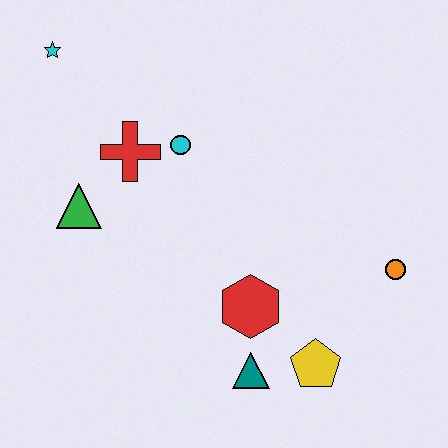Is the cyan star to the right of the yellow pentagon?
No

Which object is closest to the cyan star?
The red cross is closest to the cyan star.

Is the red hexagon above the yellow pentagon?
Yes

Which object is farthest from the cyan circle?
The yellow pentagon is farthest from the cyan circle.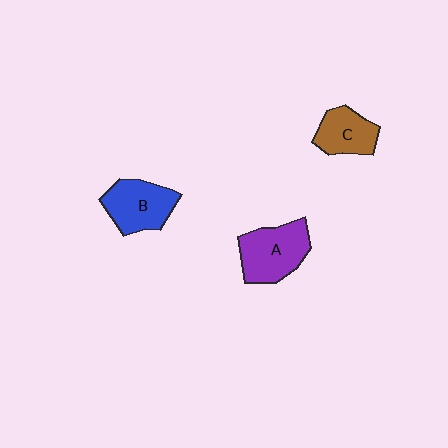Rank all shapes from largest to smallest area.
From largest to smallest: A (purple), B (blue), C (brown).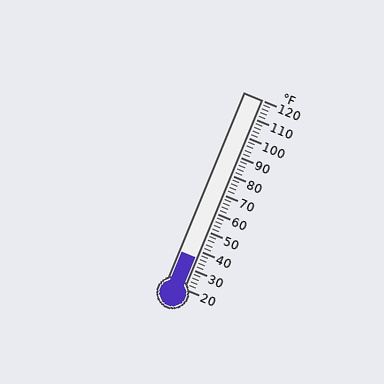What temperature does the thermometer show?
The thermometer shows approximately 36°F.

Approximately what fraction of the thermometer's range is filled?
The thermometer is filled to approximately 15% of its range.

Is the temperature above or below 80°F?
The temperature is below 80°F.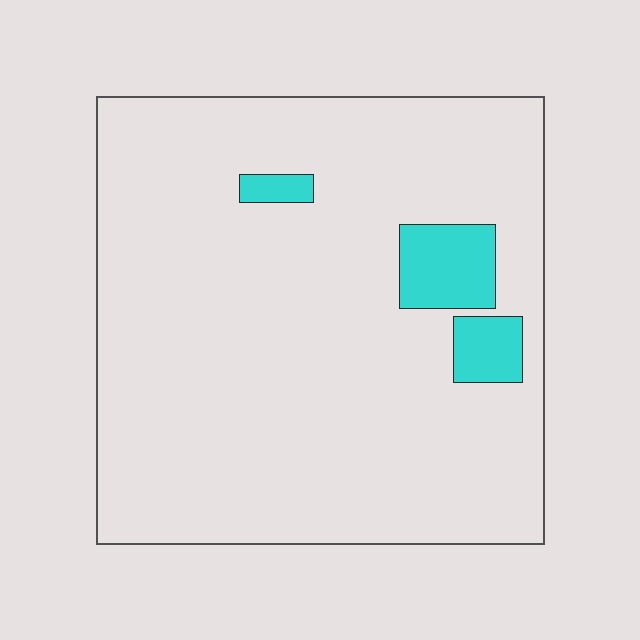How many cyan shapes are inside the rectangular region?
3.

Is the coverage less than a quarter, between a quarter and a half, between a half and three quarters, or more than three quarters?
Less than a quarter.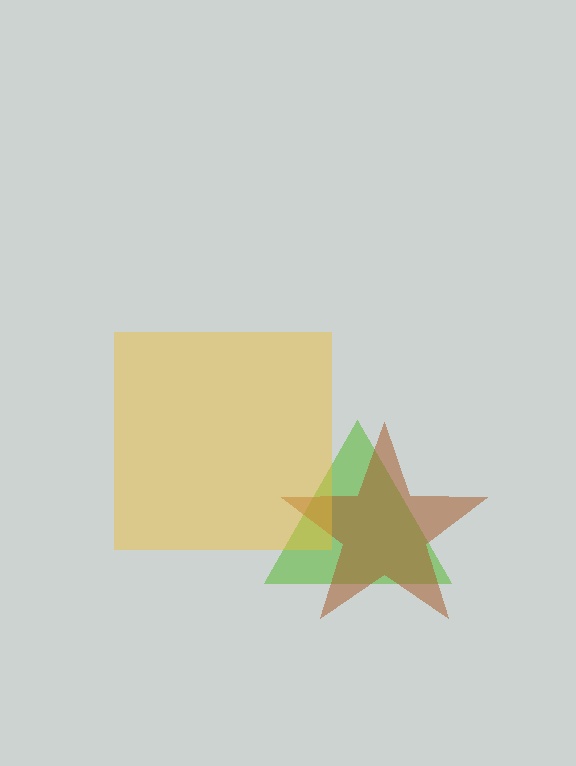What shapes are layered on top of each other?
The layered shapes are: a lime triangle, a brown star, a yellow square.